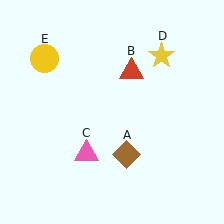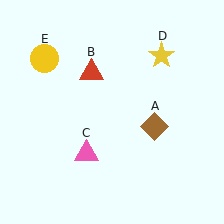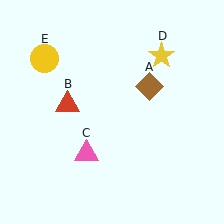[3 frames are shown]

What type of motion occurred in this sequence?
The brown diamond (object A), red triangle (object B) rotated counterclockwise around the center of the scene.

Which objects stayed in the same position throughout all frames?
Pink triangle (object C) and yellow star (object D) and yellow circle (object E) remained stationary.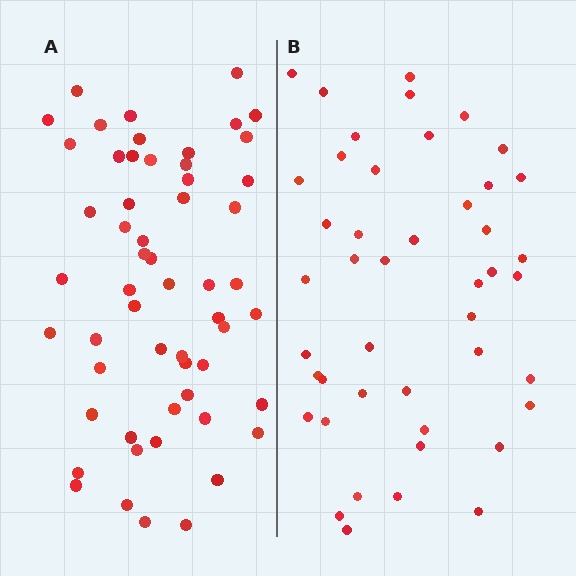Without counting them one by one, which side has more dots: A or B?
Region A (the left region) has more dots.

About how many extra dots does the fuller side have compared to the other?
Region A has roughly 12 or so more dots than region B.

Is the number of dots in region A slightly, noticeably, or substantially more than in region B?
Region A has only slightly more — the two regions are fairly close. The ratio is roughly 1.2 to 1.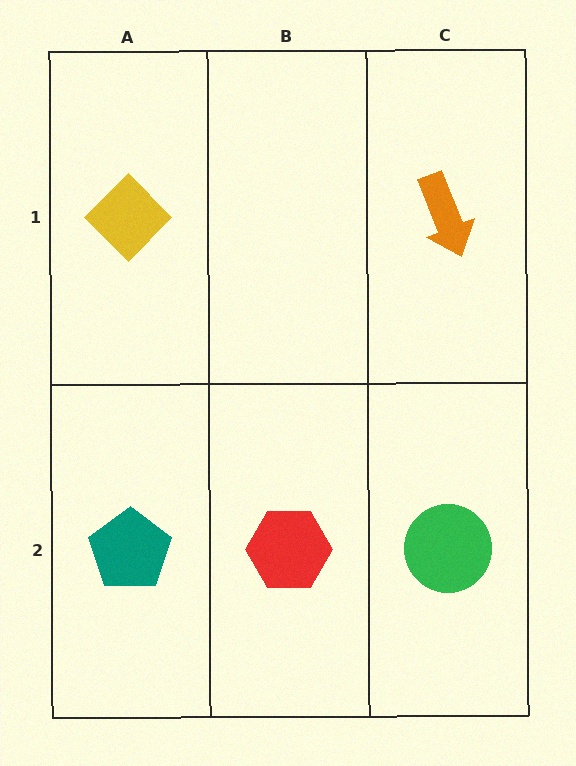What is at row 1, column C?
An orange arrow.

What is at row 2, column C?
A green circle.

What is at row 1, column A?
A yellow diamond.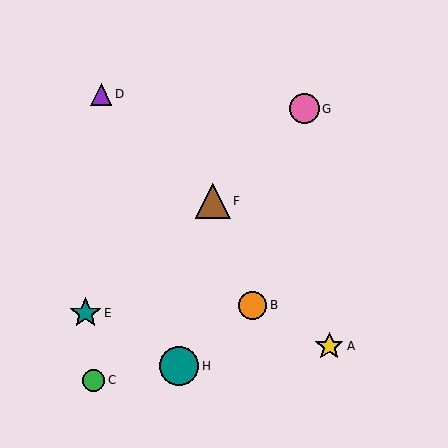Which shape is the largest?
The teal circle (labeled H) is the largest.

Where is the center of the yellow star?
The center of the yellow star is at (329, 346).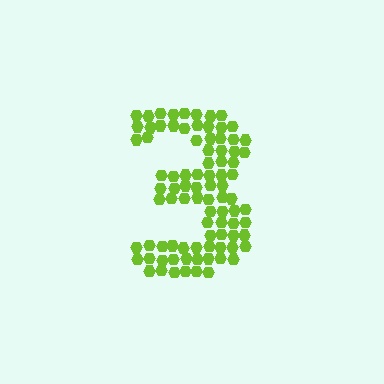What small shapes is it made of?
It is made of small hexagons.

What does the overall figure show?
The overall figure shows the digit 3.